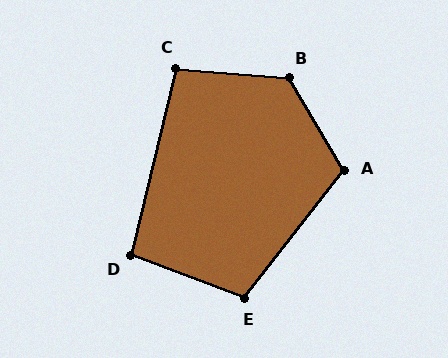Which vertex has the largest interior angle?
B, at approximately 125 degrees.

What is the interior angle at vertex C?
Approximately 99 degrees (obtuse).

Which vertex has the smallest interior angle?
D, at approximately 97 degrees.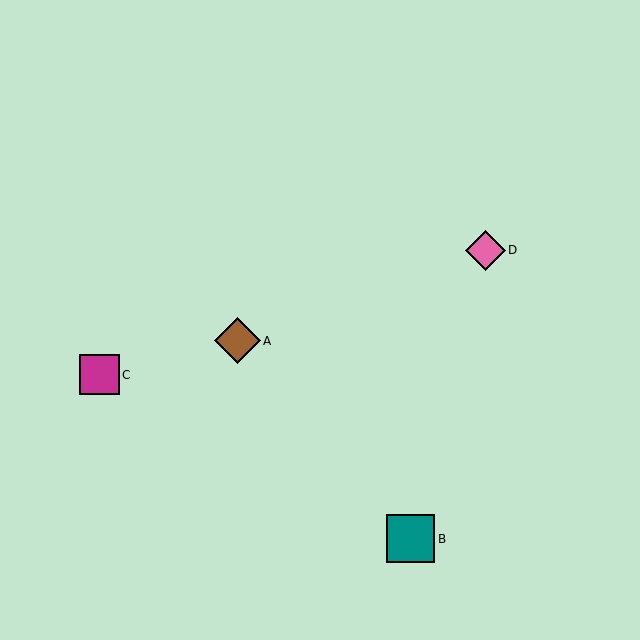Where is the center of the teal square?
The center of the teal square is at (411, 539).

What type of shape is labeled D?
Shape D is a pink diamond.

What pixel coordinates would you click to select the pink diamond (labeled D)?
Click at (485, 250) to select the pink diamond D.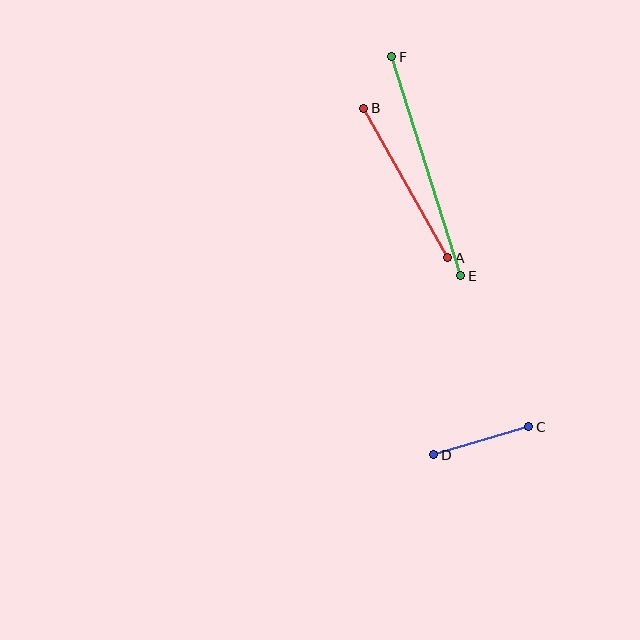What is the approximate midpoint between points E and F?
The midpoint is at approximately (426, 166) pixels.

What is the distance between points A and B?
The distance is approximately 171 pixels.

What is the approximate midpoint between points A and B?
The midpoint is at approximately (406, 183) pixels.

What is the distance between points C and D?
The distance is approximately 99 pixels.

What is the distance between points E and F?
The distance is approximately 229 pixels.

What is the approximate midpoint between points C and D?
The midpoint is at approximately (481, 441) pixels.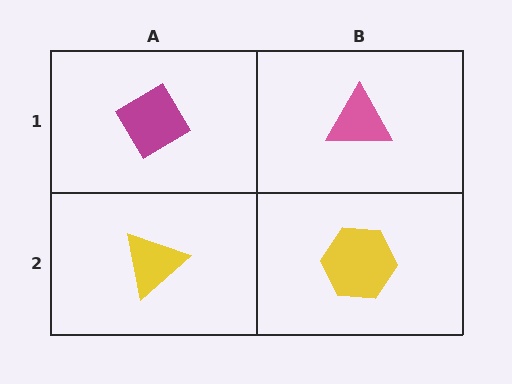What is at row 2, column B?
A yellow hexagon.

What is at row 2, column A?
A yellow triangle.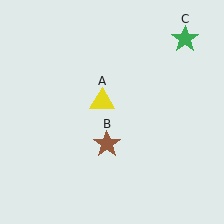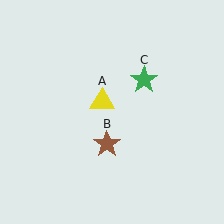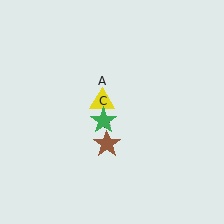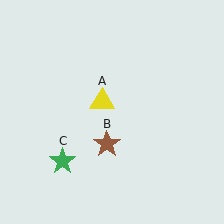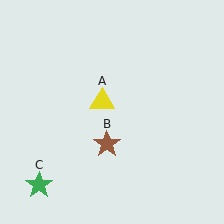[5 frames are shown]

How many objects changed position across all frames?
1 object changed position: green star (object C).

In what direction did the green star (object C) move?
The green star (object C) moved down and to the left.